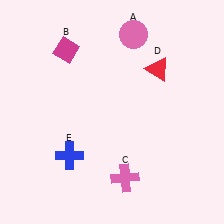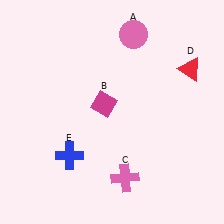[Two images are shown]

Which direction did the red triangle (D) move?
The red triangle (D) moved right.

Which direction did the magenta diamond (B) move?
The magenta diamond (B) moved down.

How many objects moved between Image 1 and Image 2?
2 objects moved between the two images.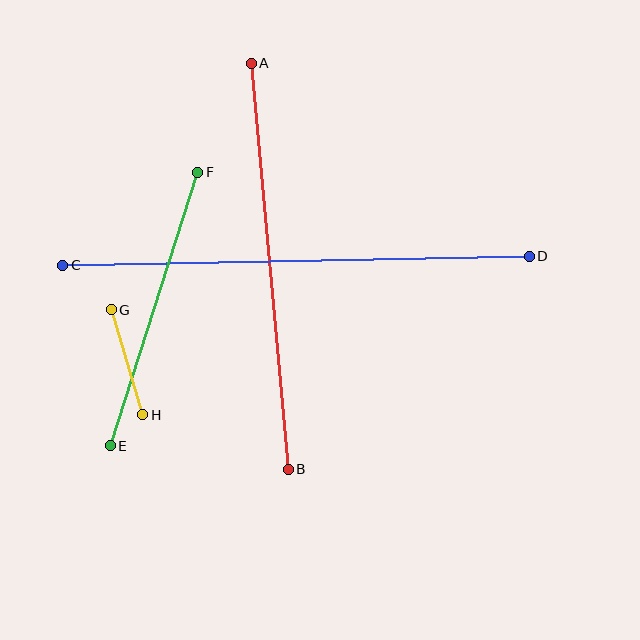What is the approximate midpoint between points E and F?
The midpoint is at approximately (154, 309) pixels.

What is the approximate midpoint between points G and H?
The midpoint is at approximately (127, 362) pixels.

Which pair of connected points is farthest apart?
Points C and D are farthest apart.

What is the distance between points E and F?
The distance is approximately 287 pixels.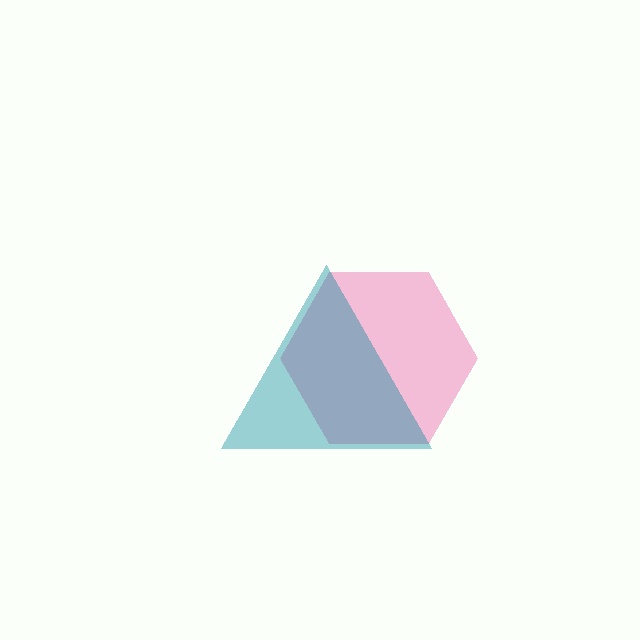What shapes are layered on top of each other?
The layered shapes are: a pink hexagon, a teal triangle.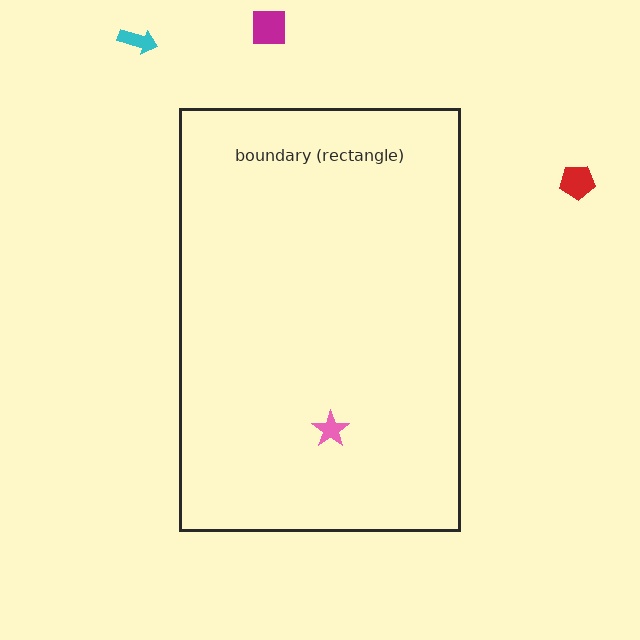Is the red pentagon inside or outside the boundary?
Outside.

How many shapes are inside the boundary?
1 inside, 3 outside.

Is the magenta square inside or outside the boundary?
Outside.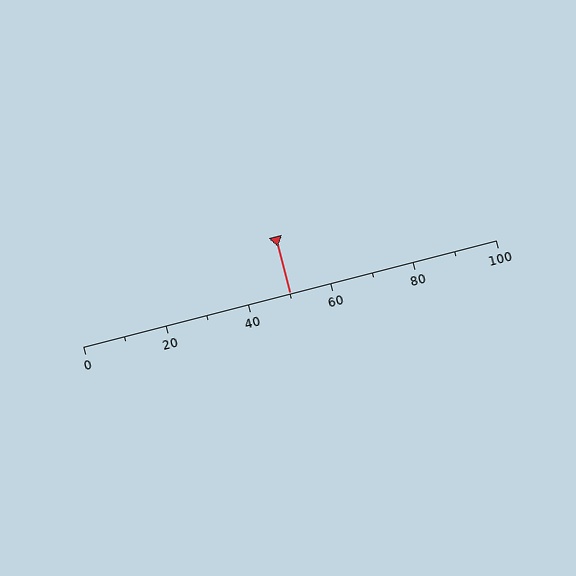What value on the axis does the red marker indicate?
The marker indicates approximately 50.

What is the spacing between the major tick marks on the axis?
The major ticks are spaced 20 apart.